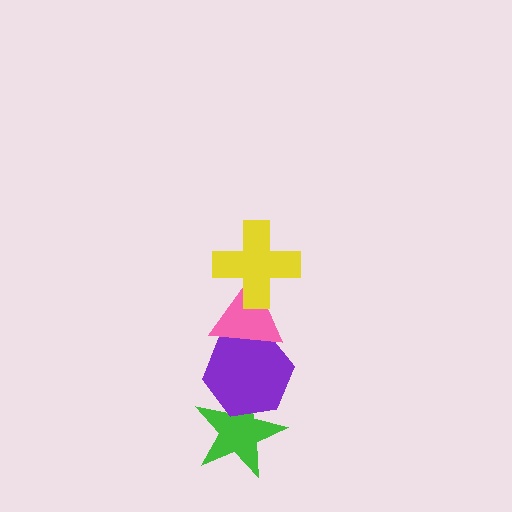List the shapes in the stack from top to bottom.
From top to bottom: the yellow cross, the pink triangle, the purple hexagon, the green star.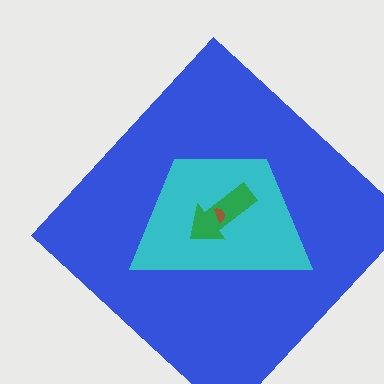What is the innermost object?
The brown semicircle.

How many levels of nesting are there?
4.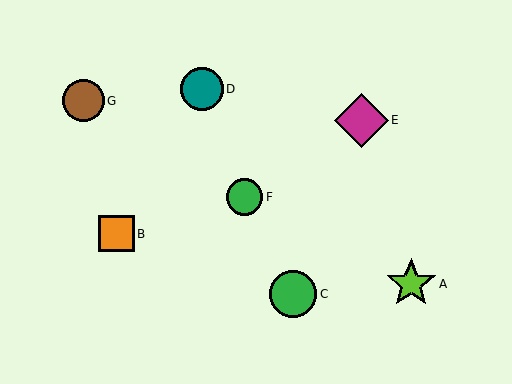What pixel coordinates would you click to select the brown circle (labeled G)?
Click at (83, 101) to select the brown circle G.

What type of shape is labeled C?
Shape C is a green circle.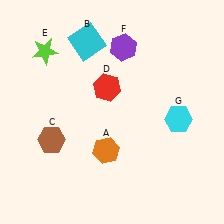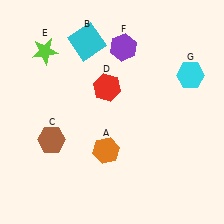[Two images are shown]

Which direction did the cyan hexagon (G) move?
The cyan hexagon (G) moved up.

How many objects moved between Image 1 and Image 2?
1 object moved between the two images.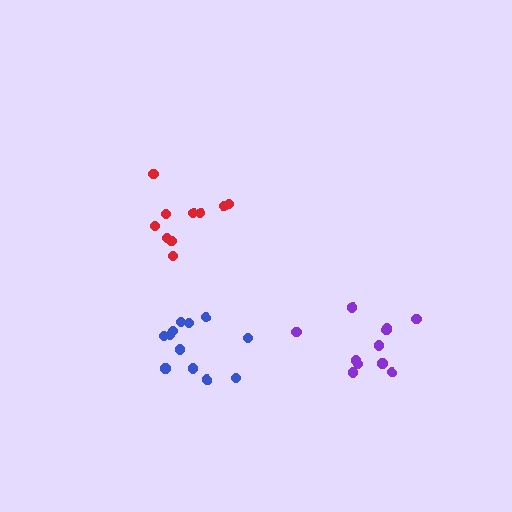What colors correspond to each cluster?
The clusters are colored: blue, red, purple.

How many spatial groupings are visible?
There are 3 spatial groupings.